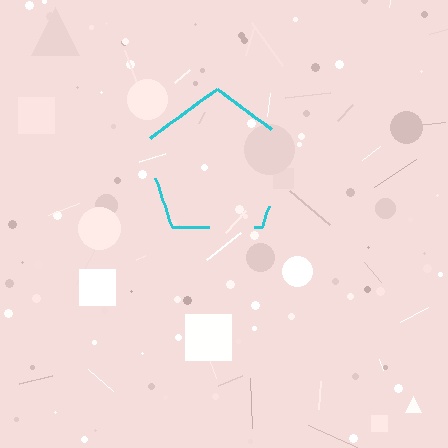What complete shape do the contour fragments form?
The contour fragments form a pentagon.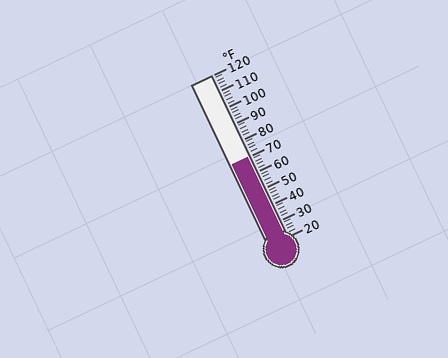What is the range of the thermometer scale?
The thermometer scale ranges from 20°F to 120°F.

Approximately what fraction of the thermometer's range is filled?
The thermometer is filled to approximately 50% of its range.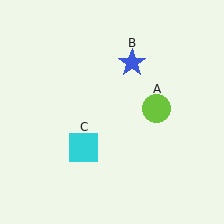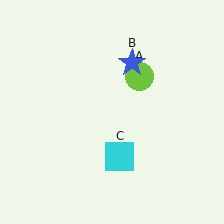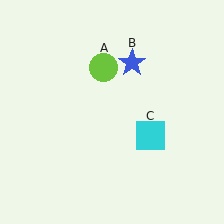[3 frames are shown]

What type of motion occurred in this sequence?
The lime circle (object A), cyan square (object C) rotated counterclockwise around the center of the scene.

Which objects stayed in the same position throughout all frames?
Blue star (object B) remained stationary.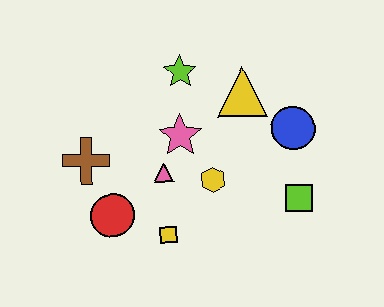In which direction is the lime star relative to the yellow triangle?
The lime star is to the left of the yellow triangle.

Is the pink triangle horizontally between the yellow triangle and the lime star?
No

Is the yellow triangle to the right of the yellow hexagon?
Yes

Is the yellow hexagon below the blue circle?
Yes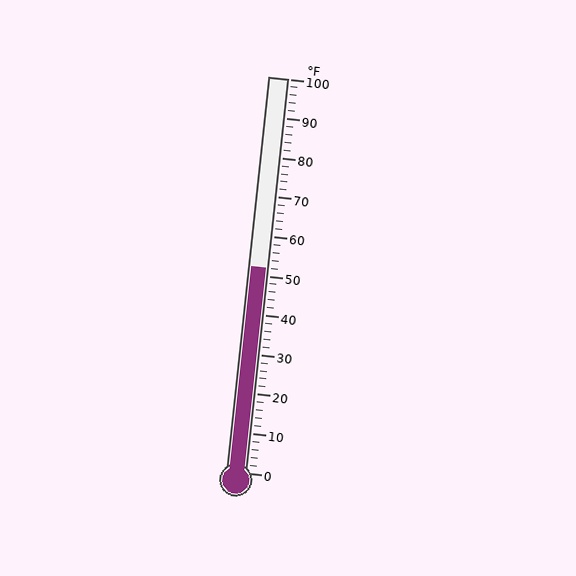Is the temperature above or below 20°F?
The temperature is above 20°F.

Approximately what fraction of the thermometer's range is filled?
The thermometer is filled to approximately 50% of its range.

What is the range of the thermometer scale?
The thermometer scale ranges from 0°F to 100°F.